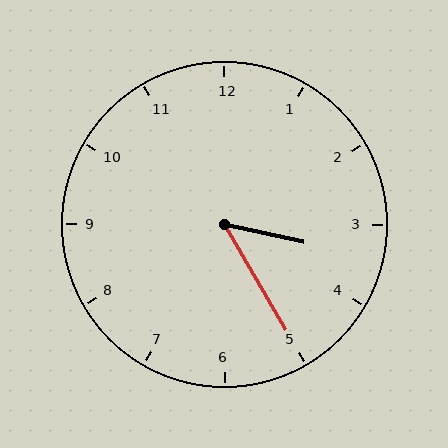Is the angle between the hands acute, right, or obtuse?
It is acute.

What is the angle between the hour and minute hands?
Approximately 48 degrees.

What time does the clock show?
3:25.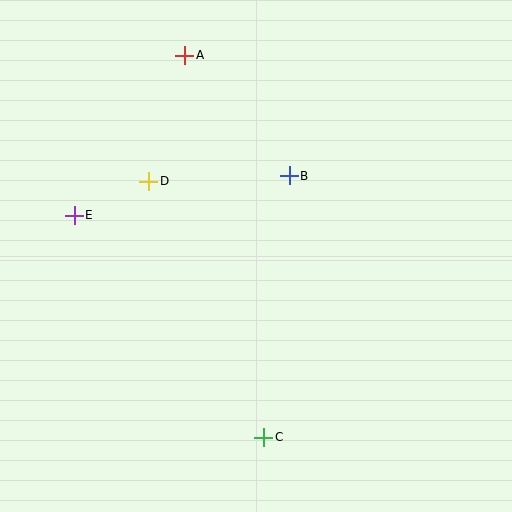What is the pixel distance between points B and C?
The distance between B and C is 263 pixels.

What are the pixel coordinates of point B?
Point B is at (289, 176).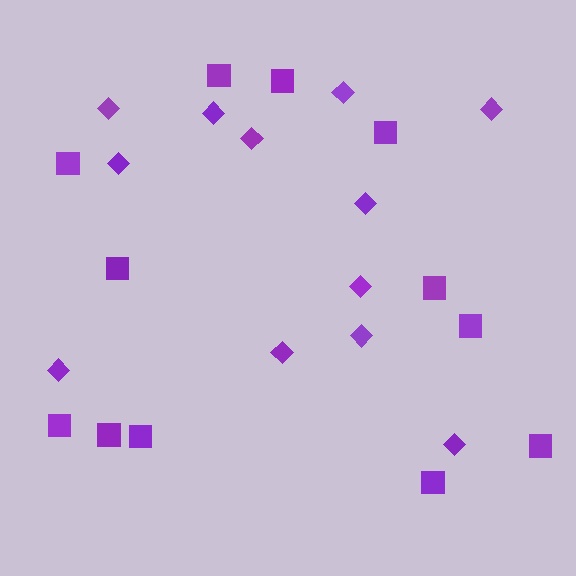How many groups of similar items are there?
There are 2 groups: one group of diamonds (12) and one group of squares (12).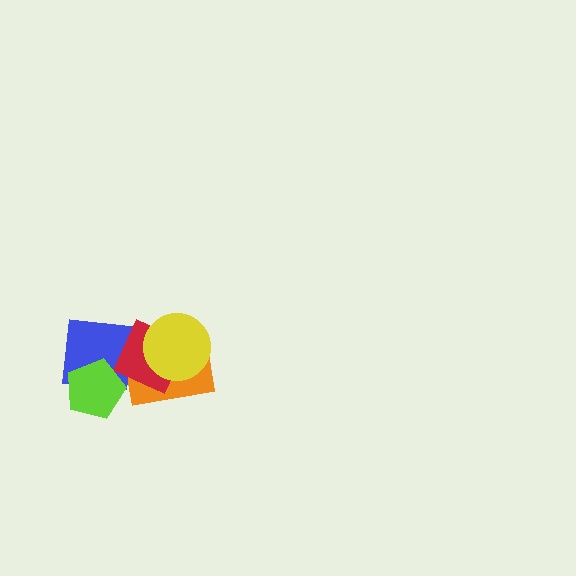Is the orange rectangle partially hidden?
Yes, it is partially covered by another shape.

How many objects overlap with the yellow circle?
2 objects overlap with the yellow circle.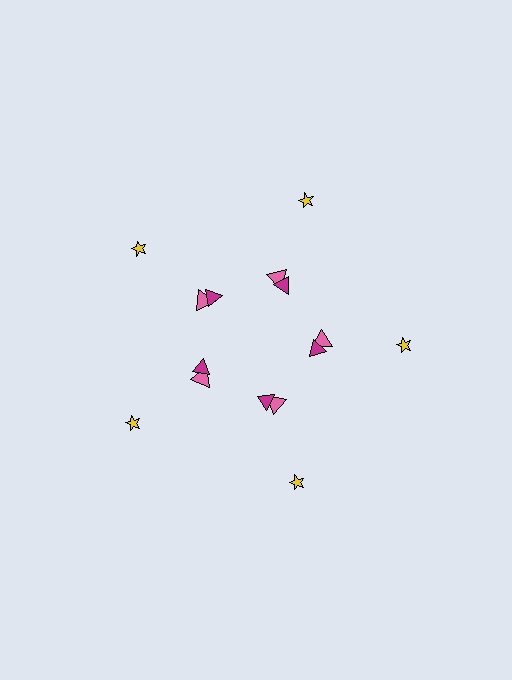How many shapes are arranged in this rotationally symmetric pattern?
There are 15 shapes, arranged in 5 groups of 3.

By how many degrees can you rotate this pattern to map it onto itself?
The pattern maps onto itself every 72 degrees of rotation.